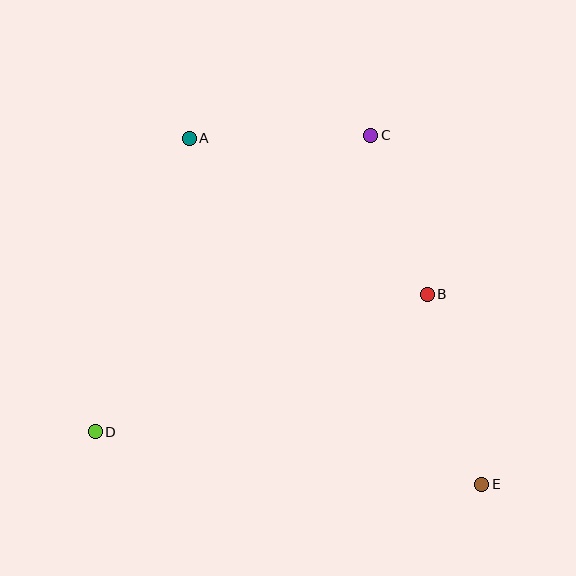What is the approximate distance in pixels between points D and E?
The distance between D and E is approximately 390 pixels.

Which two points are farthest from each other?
Points A and E are farthest from each other.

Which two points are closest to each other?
Points B and C are closest to each other.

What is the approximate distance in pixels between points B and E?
The distance between B and E is approximately 197 pixels.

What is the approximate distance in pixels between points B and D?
The distance between B and D is approximately 359 pixels.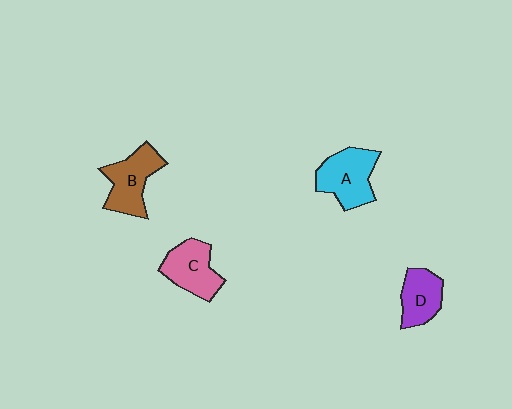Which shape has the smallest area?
Shape D (purple).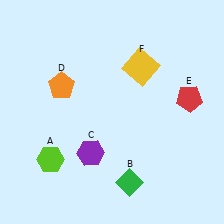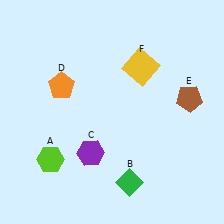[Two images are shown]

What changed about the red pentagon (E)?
In Image 1, E is red. In Image 2, it changed to brown.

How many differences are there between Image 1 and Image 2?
There is 1 difference between the two images.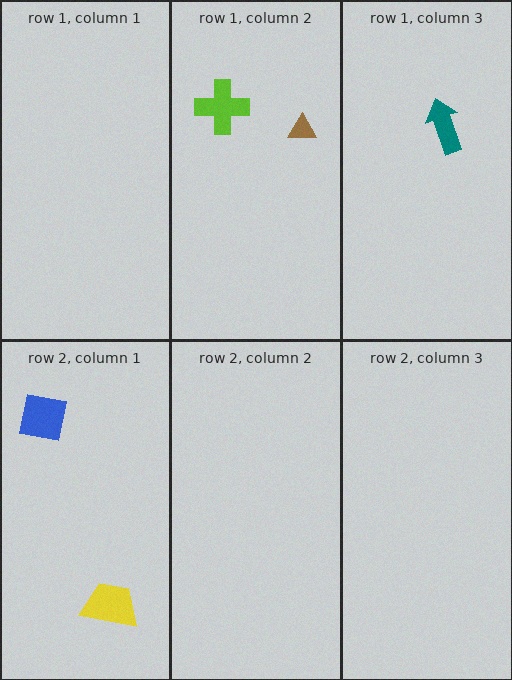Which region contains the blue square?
The row 2, column 1 region.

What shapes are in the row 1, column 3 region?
The teal arrow.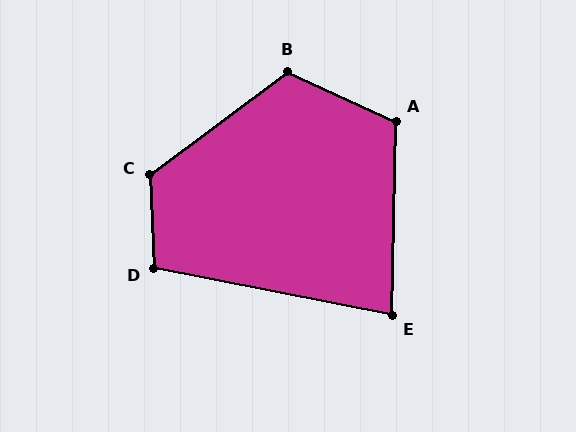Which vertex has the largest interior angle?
C, at approximately 125 degrees.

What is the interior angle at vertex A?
Approximately 113 degrees (obtuse).